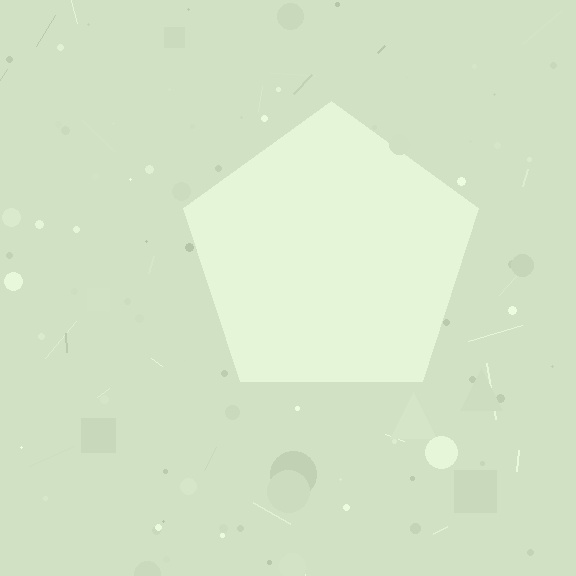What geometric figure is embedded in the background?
A pentagon is embedded in the background.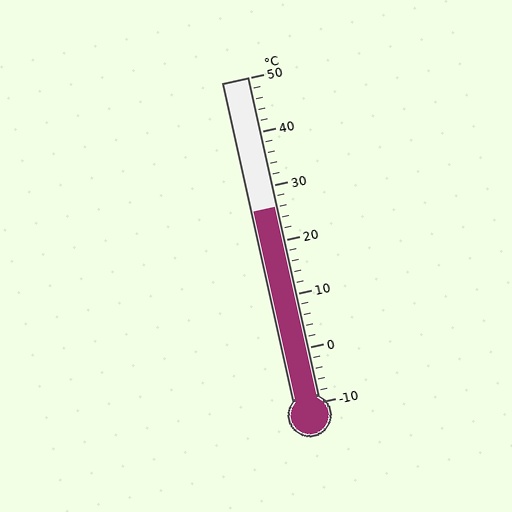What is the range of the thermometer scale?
The thermometer scale ranges from -10°C to 50°C.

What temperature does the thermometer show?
The thermometer shows approximately 26°C.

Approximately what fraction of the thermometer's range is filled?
The thermometer is filled to approximately 60% of its range.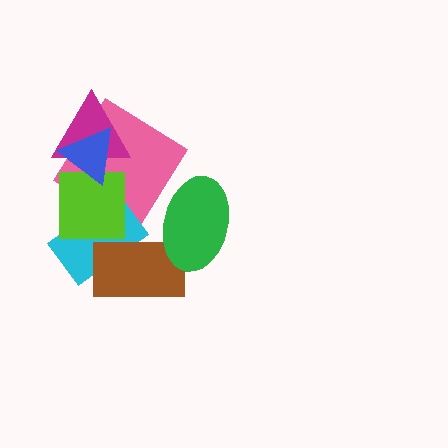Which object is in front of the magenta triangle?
The blue triangle is in front of the magenta triangle.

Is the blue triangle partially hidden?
No, no other shape covers it.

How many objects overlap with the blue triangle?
3 objects overlap with the blue triangle.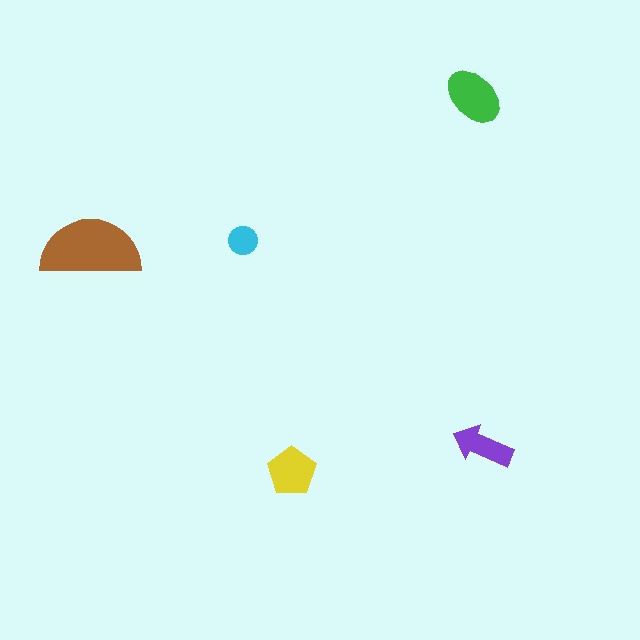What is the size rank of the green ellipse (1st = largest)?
2nd.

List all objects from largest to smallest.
The brown semicircle, the green ellipse, the yellow pentagon, the purple arrow, the cyan circle.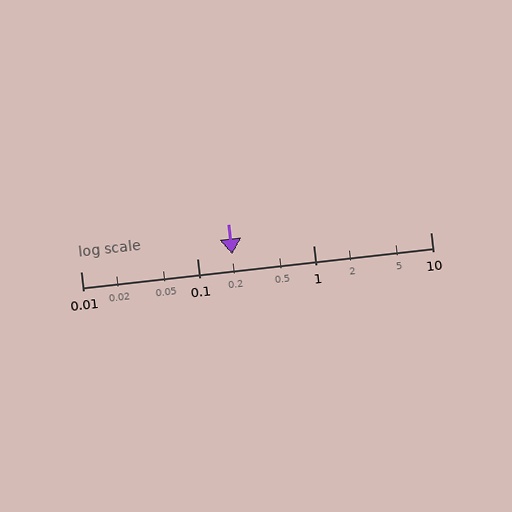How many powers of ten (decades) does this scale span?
The scale spans 3 decades, from 0.01 to 10.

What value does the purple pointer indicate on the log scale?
The pointer indicates approximately 0.2.